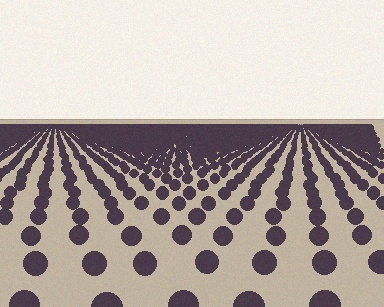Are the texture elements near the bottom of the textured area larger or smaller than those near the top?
Larger. Near the bottom, elements are closer to the viewer and appear at a bigger on-screen size.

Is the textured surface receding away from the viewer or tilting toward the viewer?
The surface is receding away from the viewer. Texture elements get smaller and denser toward the top.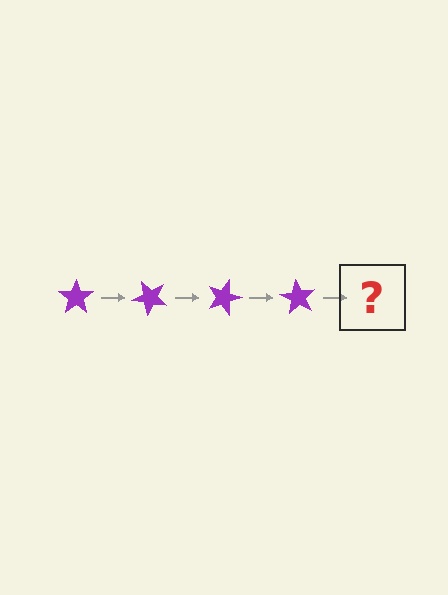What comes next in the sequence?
The next element should be a purple star rotated 180 degrees.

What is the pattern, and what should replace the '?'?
The pattern is that the star rotates 45 degrees each step. The '?' should be a purple star rotated 180 degrees.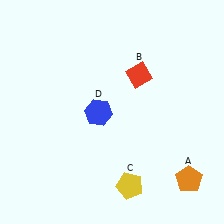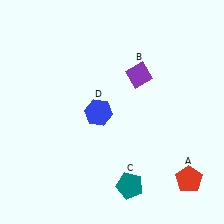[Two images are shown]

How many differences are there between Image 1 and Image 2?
There are 3 differences between the two images.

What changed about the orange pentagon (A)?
In Image 1, A is orange. In Image 2, it changed to red.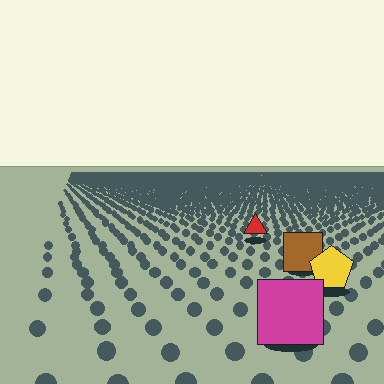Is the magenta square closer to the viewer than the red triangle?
Yes. The magenta square is closer — you can tell from the texture gradient: the ground texture is coarser near it.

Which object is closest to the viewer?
The magenta square is closest. The texture marks near it are larger and more spread out.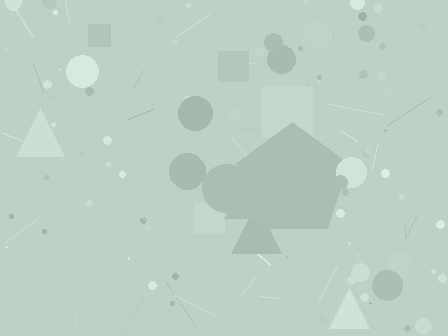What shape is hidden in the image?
A pentagon is hidden in the image.